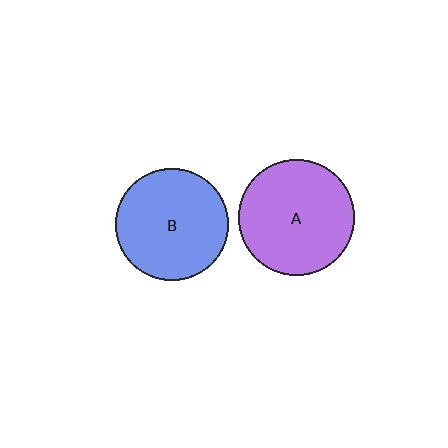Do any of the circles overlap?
No, none of the circles overlap.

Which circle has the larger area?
Circle A (purple).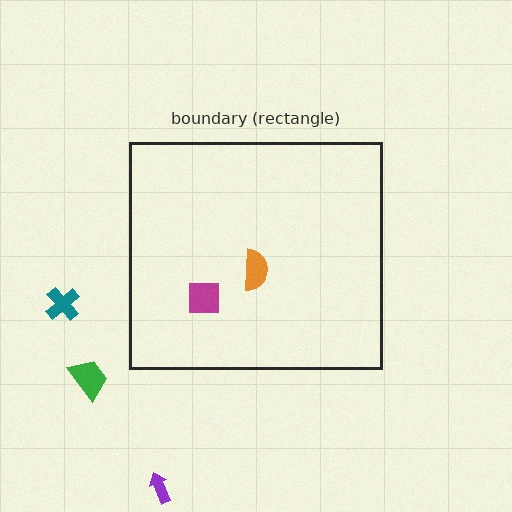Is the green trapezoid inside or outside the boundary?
Outside.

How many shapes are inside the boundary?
2 inside, 3 outside.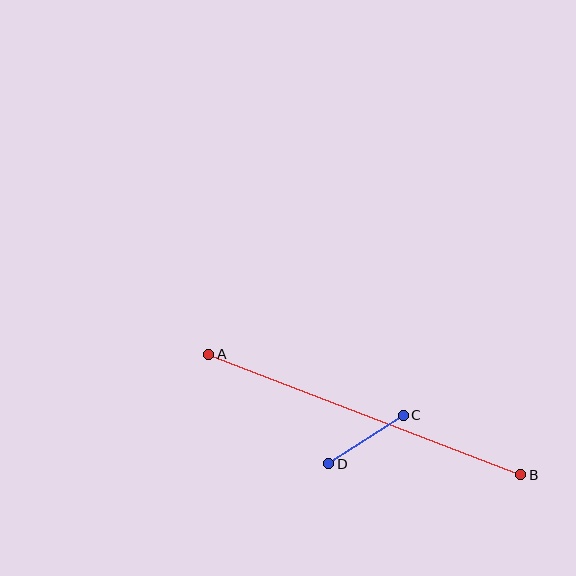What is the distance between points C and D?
The distance is approximately 89 pixels.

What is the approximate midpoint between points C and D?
The midpoint is at approximately (366, 439) pixels.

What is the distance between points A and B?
The distance is approximately 334 pixels.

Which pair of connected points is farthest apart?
Points A and B are farthest apart.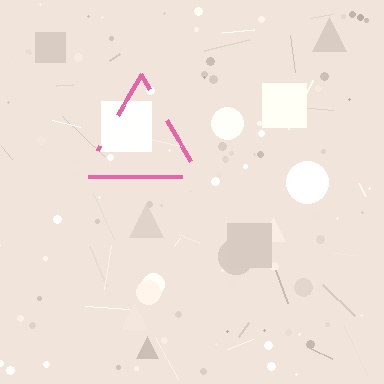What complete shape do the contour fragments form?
The contour fragments form a triangle.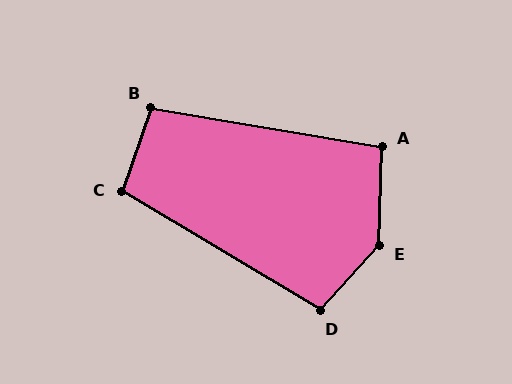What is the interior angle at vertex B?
Approximately 100 degrees (obtuse).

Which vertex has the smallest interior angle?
A, at approximately 98 degrees.